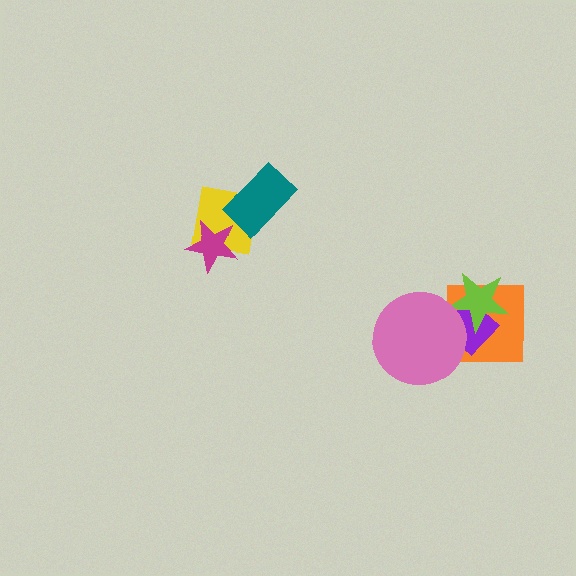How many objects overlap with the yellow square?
2 objects overlap with the yellow square.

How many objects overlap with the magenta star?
1 object overlaps with the magenta star.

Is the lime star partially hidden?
Yes, it is partially covered by another shape.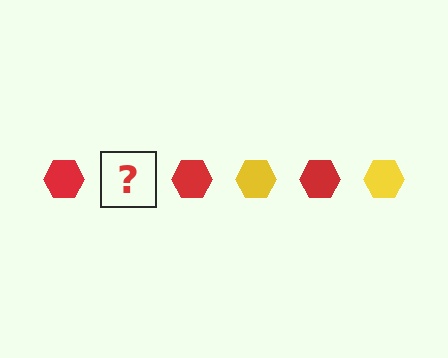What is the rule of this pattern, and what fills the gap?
The rule is that the pattern cycles through red, yellow hexagons. The gap should be filled with a yellow hexagon.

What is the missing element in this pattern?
The missing element is a yellow hexagon.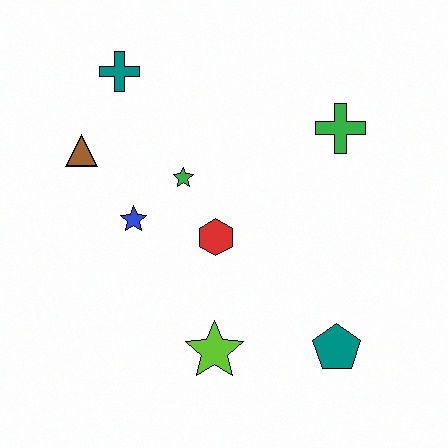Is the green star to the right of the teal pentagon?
No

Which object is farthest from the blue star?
The teal pentagon is farthest from the blue star.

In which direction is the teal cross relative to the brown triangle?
The teal cross is above the brown triangle.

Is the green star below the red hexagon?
No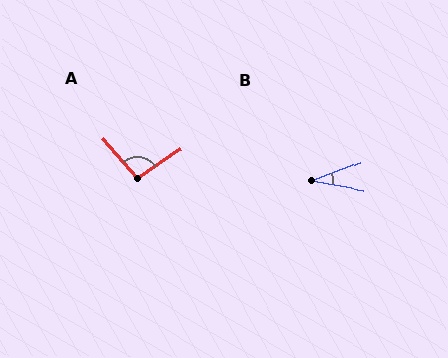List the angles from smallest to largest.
B (30°), A (98°).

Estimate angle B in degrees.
Approximately 30 degrees.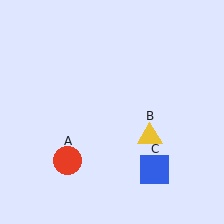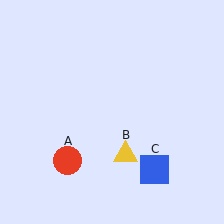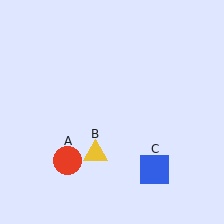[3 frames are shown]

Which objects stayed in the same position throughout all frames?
Red circle (object A) and blue square (object C) remained stationary.